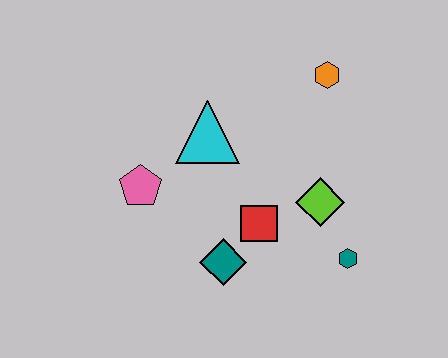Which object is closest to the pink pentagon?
The cyan triangle is closest to the pink pentagon.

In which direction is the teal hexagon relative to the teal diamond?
The teal hexagon is to the right of the teal diamond.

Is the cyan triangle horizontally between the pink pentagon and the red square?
Yes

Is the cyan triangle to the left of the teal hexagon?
Yes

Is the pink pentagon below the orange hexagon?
Yes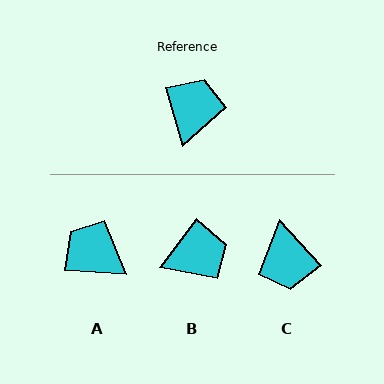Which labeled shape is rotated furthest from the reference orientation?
C, about 153 degrees away.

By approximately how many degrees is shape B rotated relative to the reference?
Approximately 53 degrees clockwise.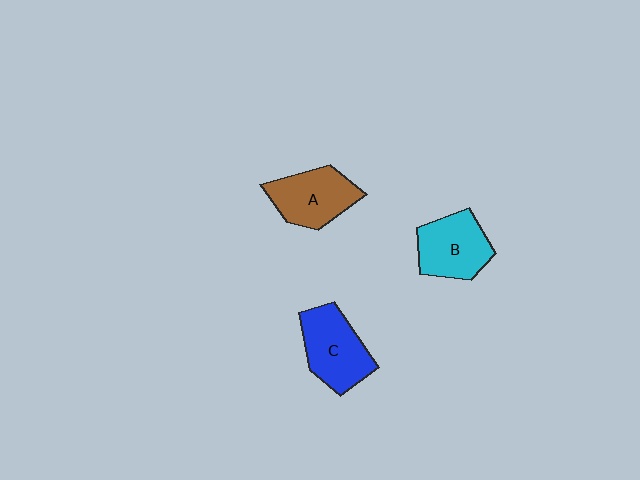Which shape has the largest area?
Shape C (blue).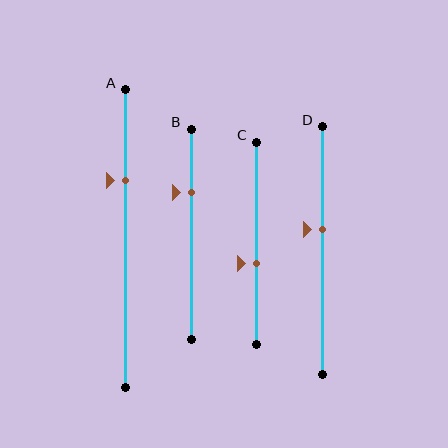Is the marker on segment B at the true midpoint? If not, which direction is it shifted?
No, the marker on segment B is shifted upward by about 20% of the segment length.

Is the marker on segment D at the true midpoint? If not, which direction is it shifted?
No, the marker on segment D is shifted upward by about 9% of the segment length.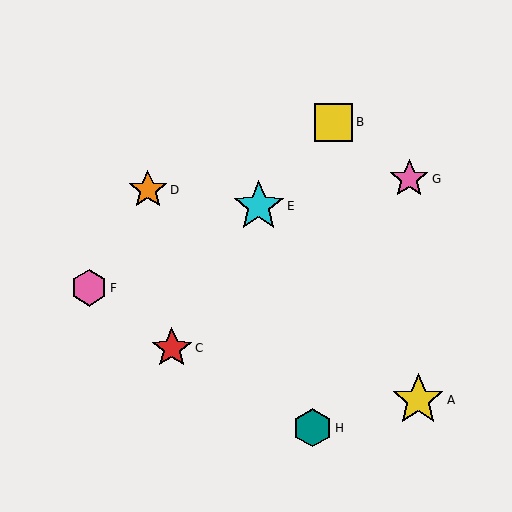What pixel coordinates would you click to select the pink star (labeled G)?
Click at (409, 179) to select the pink star G.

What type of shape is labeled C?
Shape C is a red star.